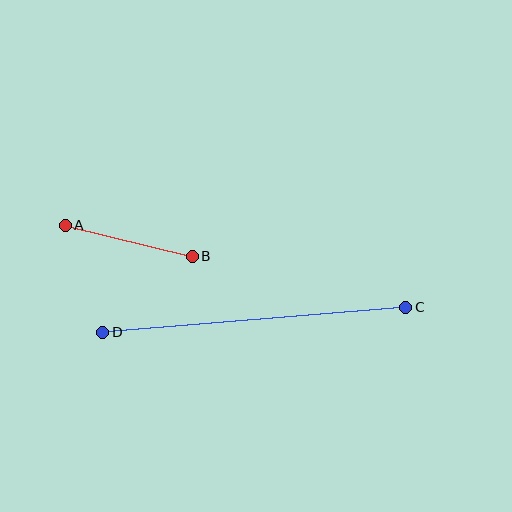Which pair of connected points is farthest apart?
Points C and D are farthest apart.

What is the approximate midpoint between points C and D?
The midpoint is at approximately (254, 320) pixels.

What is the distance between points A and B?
The distance is approximately 131 pixels.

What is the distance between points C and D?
The distance is approximately 304 pixels.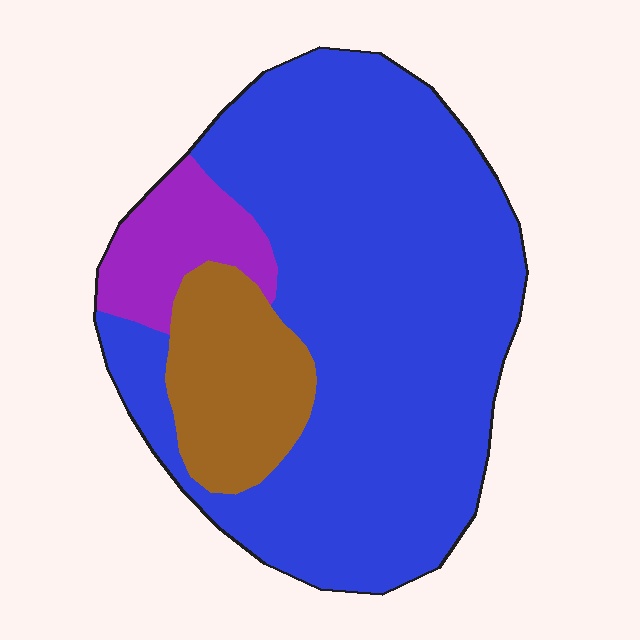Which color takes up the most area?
Blue, at roughly 75%.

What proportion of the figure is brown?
Brown covers around 15% of the figure.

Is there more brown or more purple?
Brown.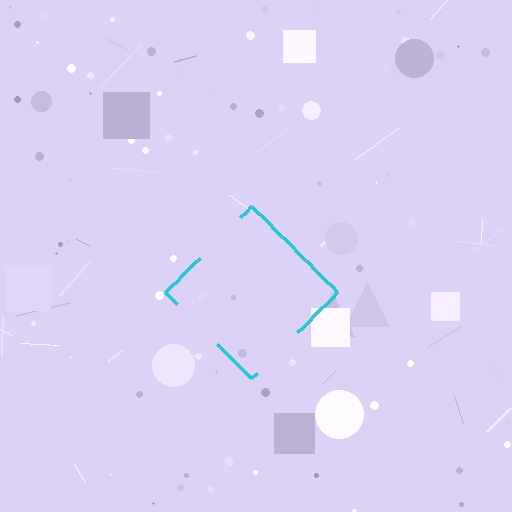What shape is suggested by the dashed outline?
The dashed outline suggests a diamond.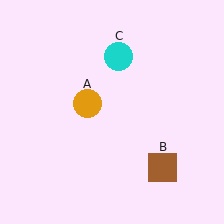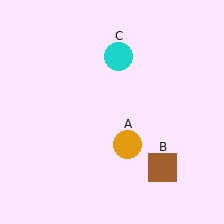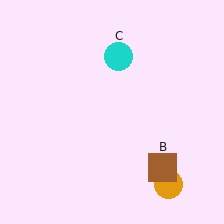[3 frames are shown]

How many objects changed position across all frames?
1 object changed position: orange circle (object A).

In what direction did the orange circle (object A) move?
The orange circle (object A) moved down and to the right.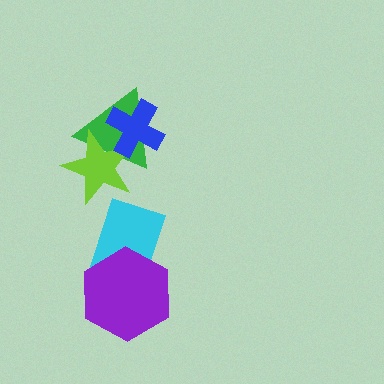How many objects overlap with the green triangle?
2 objects overlap with the green triangle.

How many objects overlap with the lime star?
2 objects overlap with the lime star.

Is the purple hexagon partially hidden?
No, no other shape covers it.